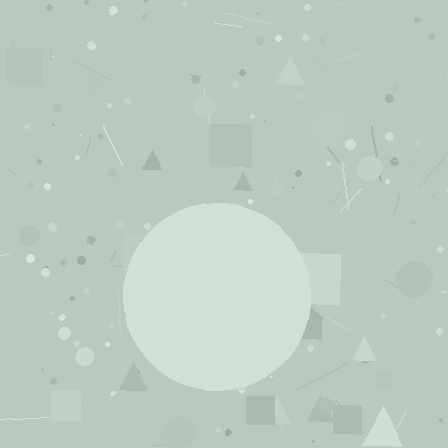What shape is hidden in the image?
A circle is hidden in the image.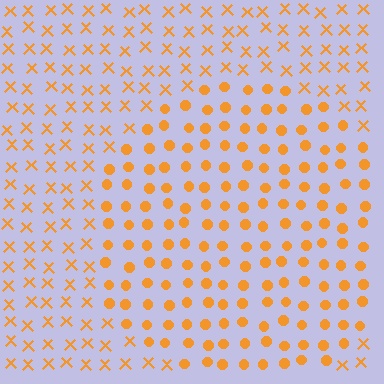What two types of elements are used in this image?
The image uses circles inside the circle region and X marks outside it.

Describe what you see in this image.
The image is filled with small orange elements arranged in a uniform grid. A circle-shaped region contains circles, while the surrounding area contains X marks. The boundary is defined purely by the change in element shape.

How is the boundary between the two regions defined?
The boundary is defined by a change in element shape: circles inside vs. X marks outside. All elements share the same color and spacing.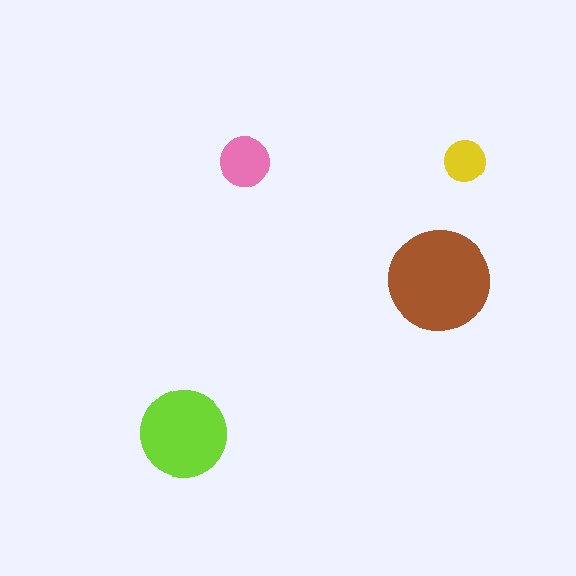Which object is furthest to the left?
The lime circle is leftmost.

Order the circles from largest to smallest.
the brown one, the lime one, the pink one, the yellow one.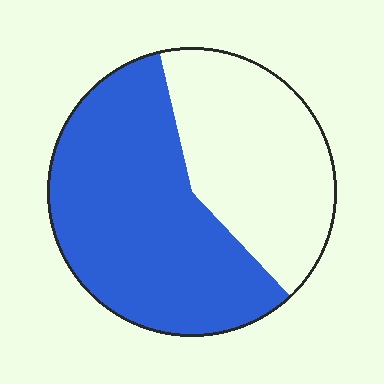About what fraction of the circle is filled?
About three fifths (3/5).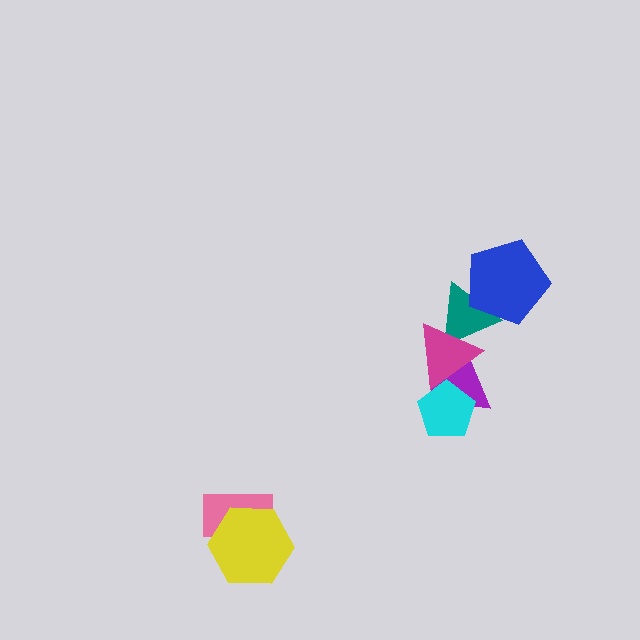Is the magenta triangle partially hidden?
Yes, it is partially covered by another shape.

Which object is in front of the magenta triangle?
The cyan pentagon is in front of the magenta triangle.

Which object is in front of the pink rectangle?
The yellow hexagon is in front of the pink rectangle.